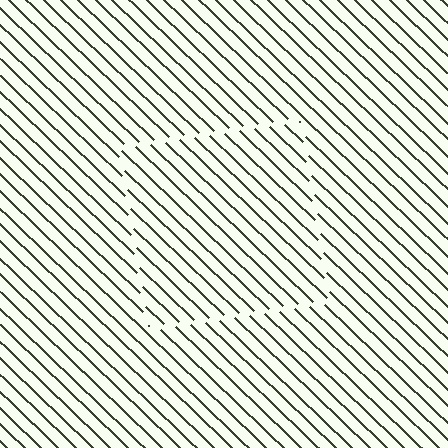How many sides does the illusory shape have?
4 sides — the line-ends trace a square.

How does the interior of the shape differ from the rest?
The interior of the shape contains the same grating, shifted by half a period — the contour is defined by the phase discontinuity where line-ends from the inner and outer gratings abut.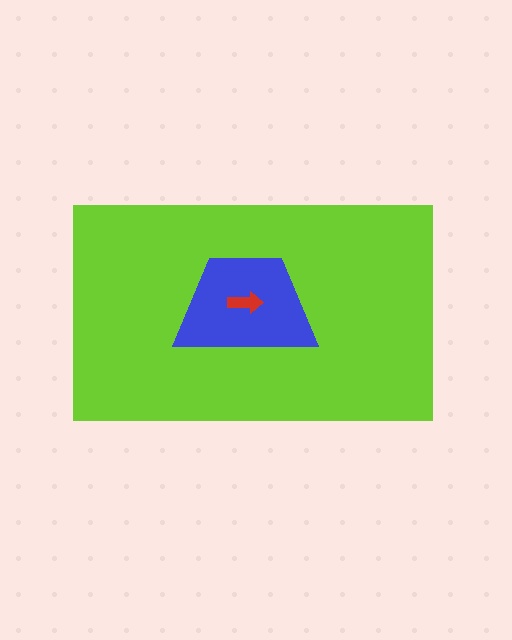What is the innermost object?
The red arrow.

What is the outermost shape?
The lime rectangle.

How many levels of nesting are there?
3.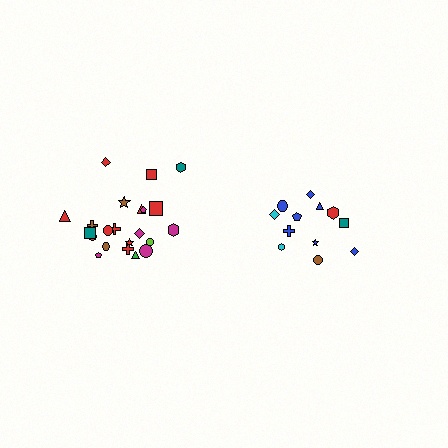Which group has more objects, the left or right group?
The left group.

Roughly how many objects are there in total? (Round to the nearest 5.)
Roughly 35 objects in total.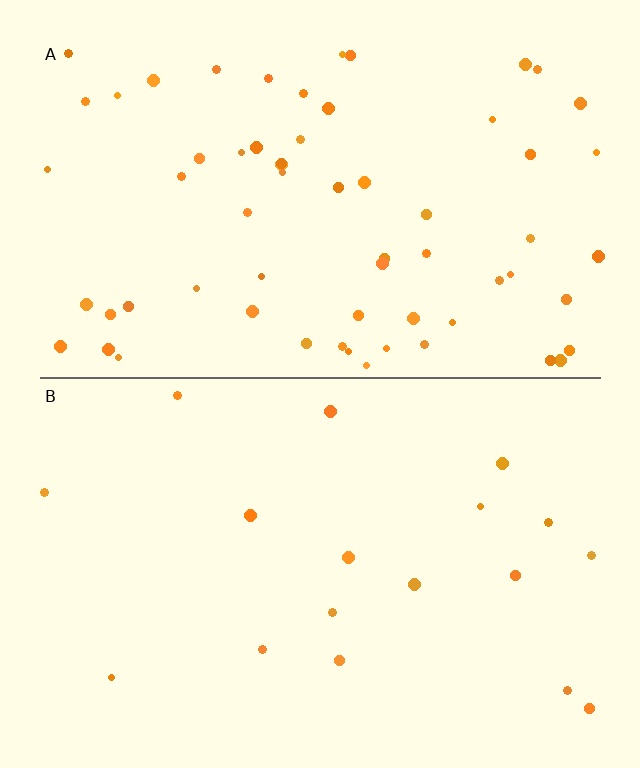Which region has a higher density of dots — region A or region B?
A (the top).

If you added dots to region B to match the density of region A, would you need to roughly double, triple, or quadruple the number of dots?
Approximately quadruple.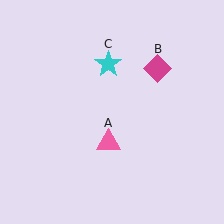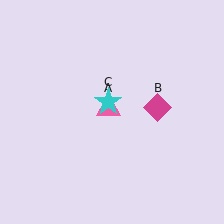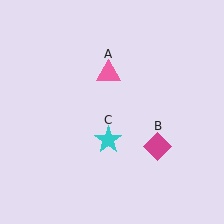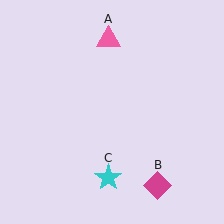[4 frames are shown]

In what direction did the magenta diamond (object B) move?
The magenta diamond (object B) moved down.